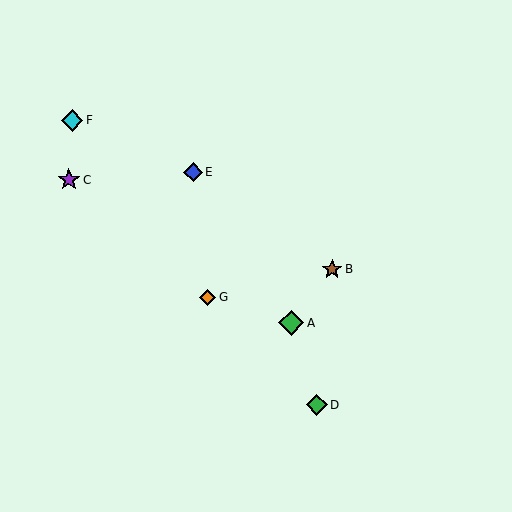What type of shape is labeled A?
Shape A is a green diamond.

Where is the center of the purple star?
The center of the purple star is at (69, 180).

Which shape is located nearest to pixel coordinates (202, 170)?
The blue diamond (labeled E) at (193, 172) is nearest to that location.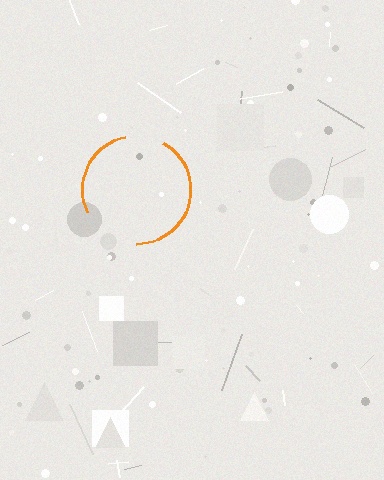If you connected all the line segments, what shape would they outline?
They would outline a circle.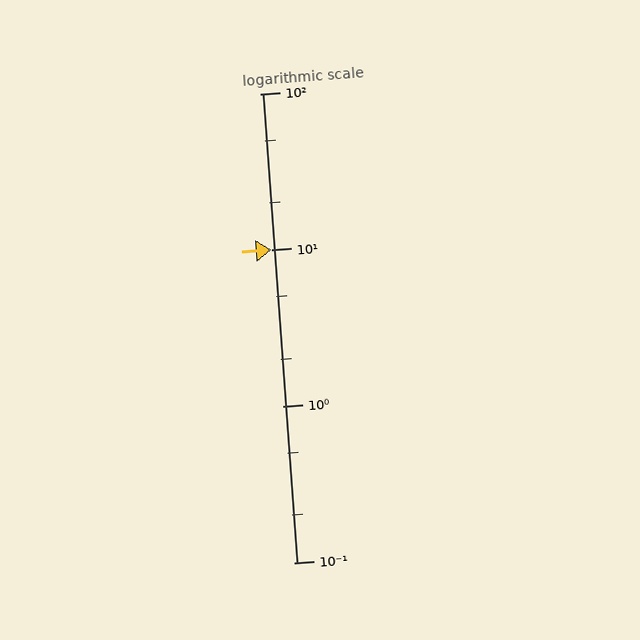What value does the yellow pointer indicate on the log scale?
The pointer indicates approximately 10.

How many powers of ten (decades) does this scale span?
The scale spans 3 decades, from 0.1 to 100.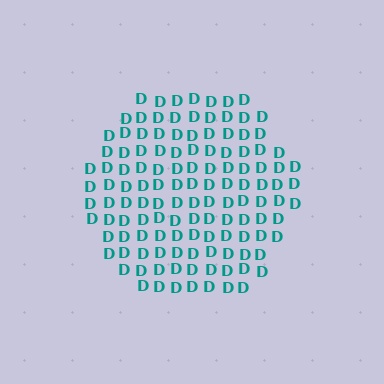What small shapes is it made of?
It is made of small letter D's.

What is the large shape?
The large shape is a hexagon.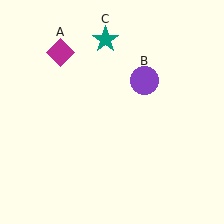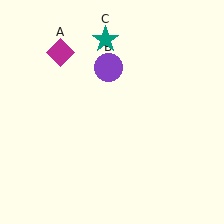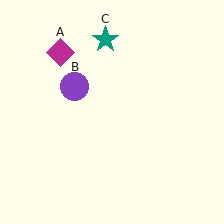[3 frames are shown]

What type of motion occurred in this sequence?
The purple circle (object B) rotated counterclockwise around the center of the scene.